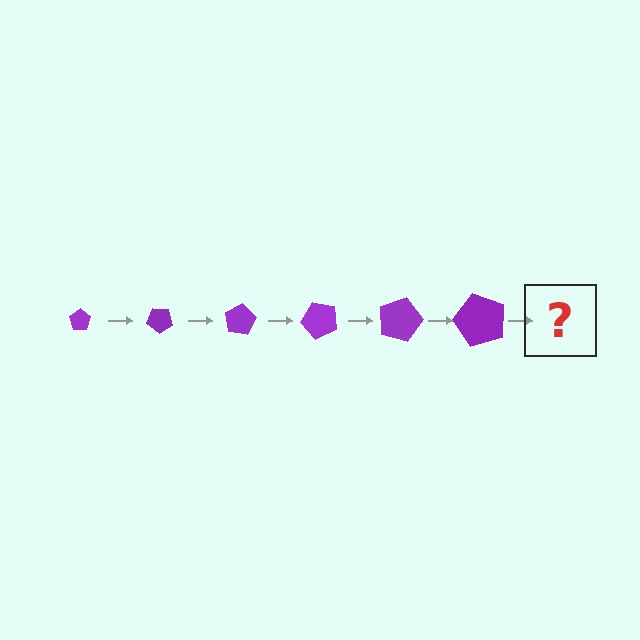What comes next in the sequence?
The next element should be a pentagon, larger than the previous one and rotated 240 degrees from the start.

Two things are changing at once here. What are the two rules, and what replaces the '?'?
The two rules are that the pentagon grows larger each step and it rotates 40 degrees each step. The '?' should be a pentagon, larger than the previous one and rotated 240 degrees from the start.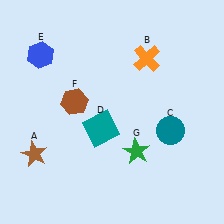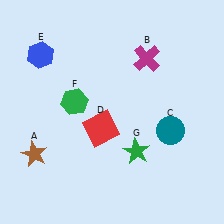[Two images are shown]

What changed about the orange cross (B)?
In Image 1, B is orange. In Image 2, it changed to magenta.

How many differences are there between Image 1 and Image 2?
There are 3 differences between the two images.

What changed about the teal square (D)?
In Image 1, D is teal. In Image 2, it changed to red.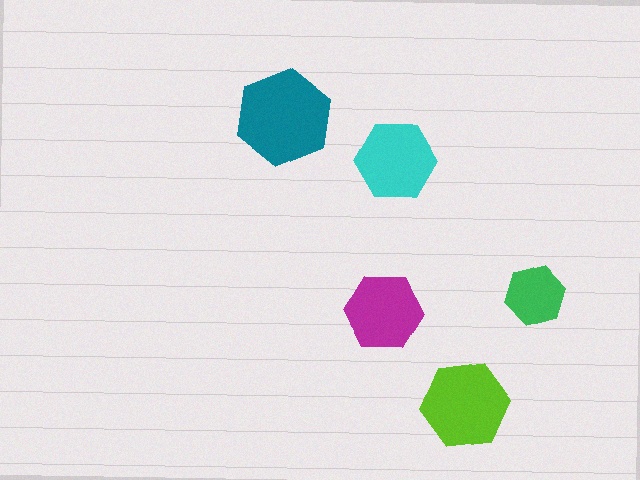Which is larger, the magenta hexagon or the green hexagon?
The magenta one.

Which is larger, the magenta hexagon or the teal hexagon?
The teal one.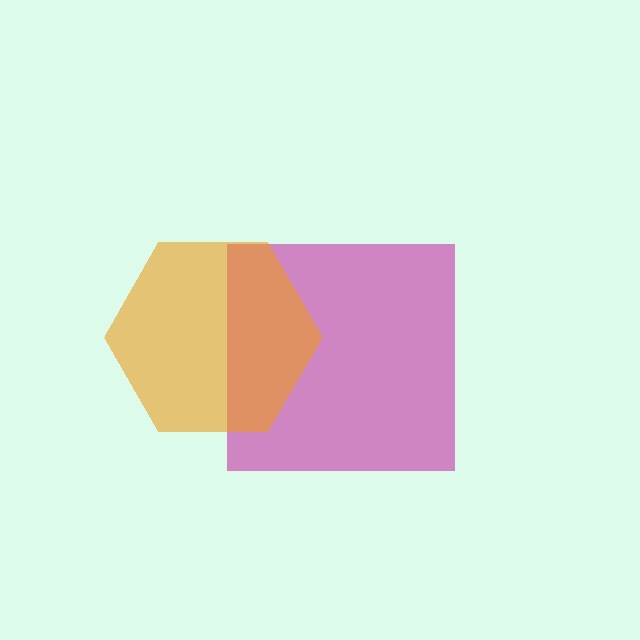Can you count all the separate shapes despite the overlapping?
Yes, there are 2 separate shapes.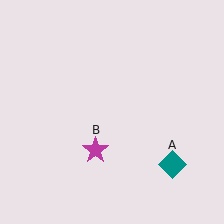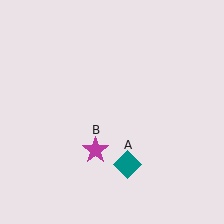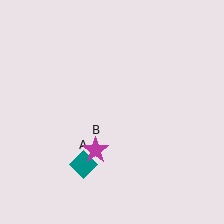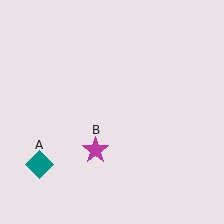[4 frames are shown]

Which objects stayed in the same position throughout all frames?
Magenta star (object B) remained stationary.